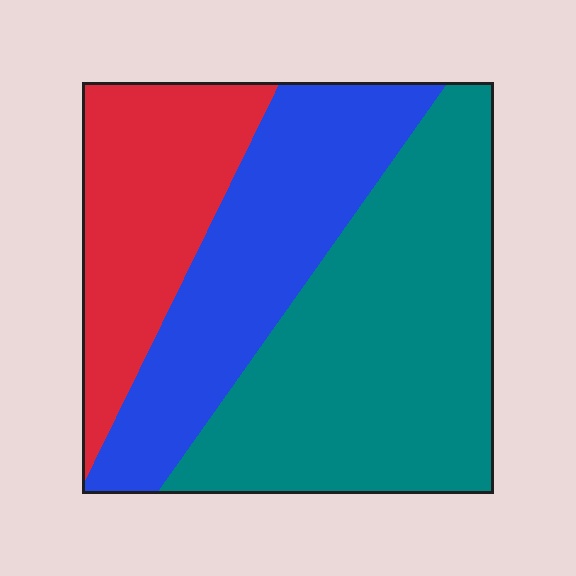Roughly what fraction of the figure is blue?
Blue takes up between a sixth and a third of the figure.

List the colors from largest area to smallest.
From largest to smallest: teal, blue, red.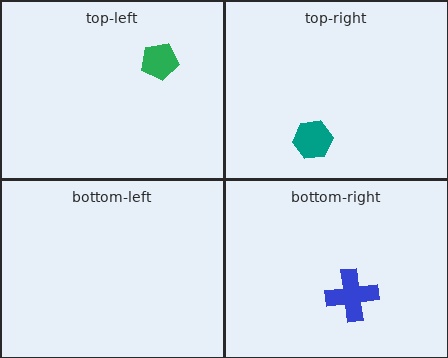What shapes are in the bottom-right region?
The blue cross.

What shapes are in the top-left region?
The green pentagon.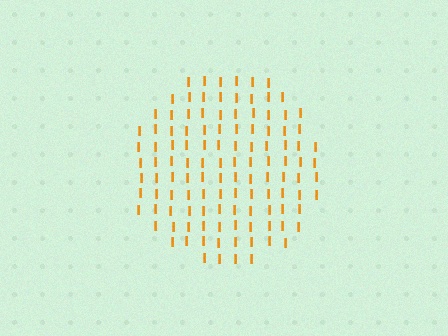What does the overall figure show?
The overall figure shows a circle.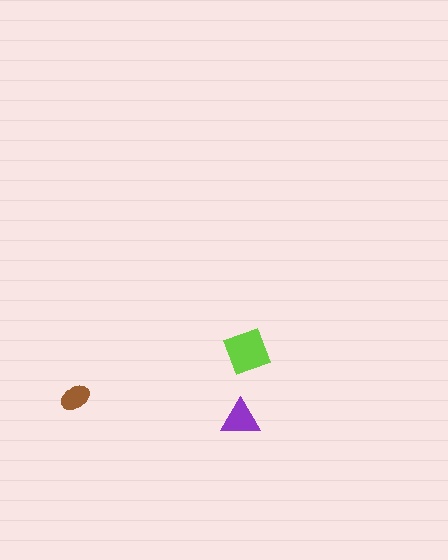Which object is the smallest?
The brown ellipse.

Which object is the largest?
The lime diamond.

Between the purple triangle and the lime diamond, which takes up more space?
The lime diamond.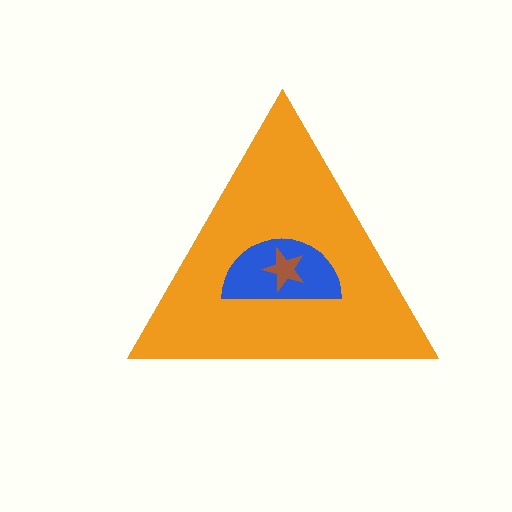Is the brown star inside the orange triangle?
Yes.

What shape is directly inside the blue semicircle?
The brown star.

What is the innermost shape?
The brown star.